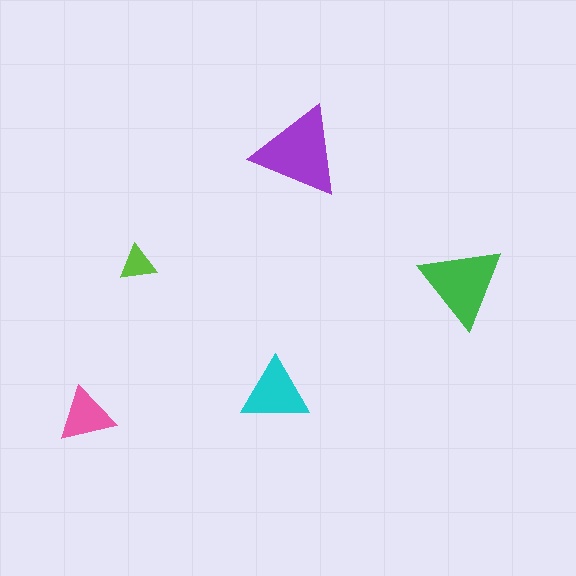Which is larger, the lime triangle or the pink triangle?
The pink one.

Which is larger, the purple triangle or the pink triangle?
The purple one.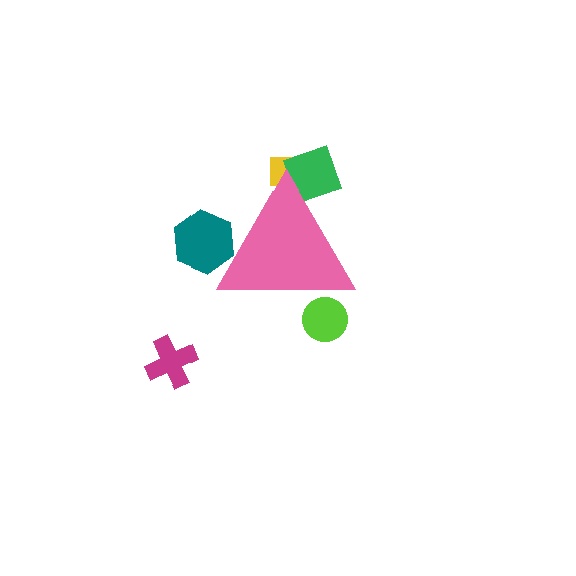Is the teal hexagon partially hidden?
Yes, the teal hexagon is partially hidden behind the pink triangle.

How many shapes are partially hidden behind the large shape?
4 shapes are partially hidden.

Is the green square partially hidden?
Yes, the green square is partially hidden behind the pink triangle.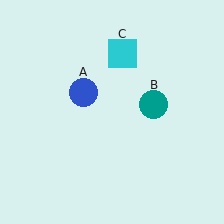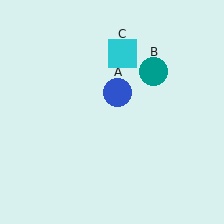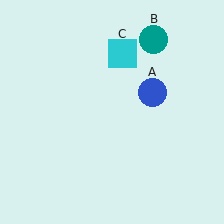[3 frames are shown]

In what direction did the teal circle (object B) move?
The teal circle (object B) moved up.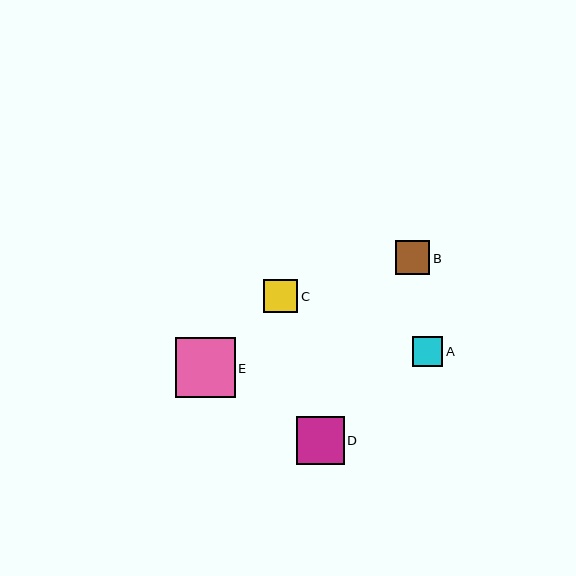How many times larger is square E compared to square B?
Square E is approximately 1.7 times the size of square B.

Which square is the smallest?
Square A is the smallest with a size of approximately 31 pixels.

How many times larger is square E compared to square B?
Square E is approximately 1.7 times the size of square B.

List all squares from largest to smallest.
From largest to smallest: E, D, B, C, A.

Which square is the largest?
Square E is the largest with a size of approximately 59 pixels.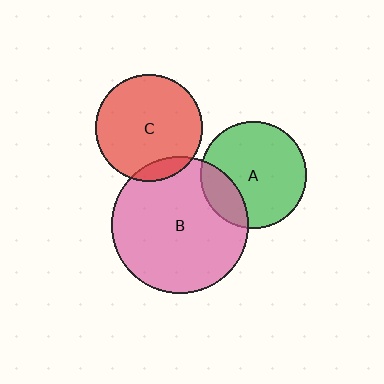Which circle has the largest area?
Circle B (pink).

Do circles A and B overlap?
Yes.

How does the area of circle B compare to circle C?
Approximately 1.6 times.